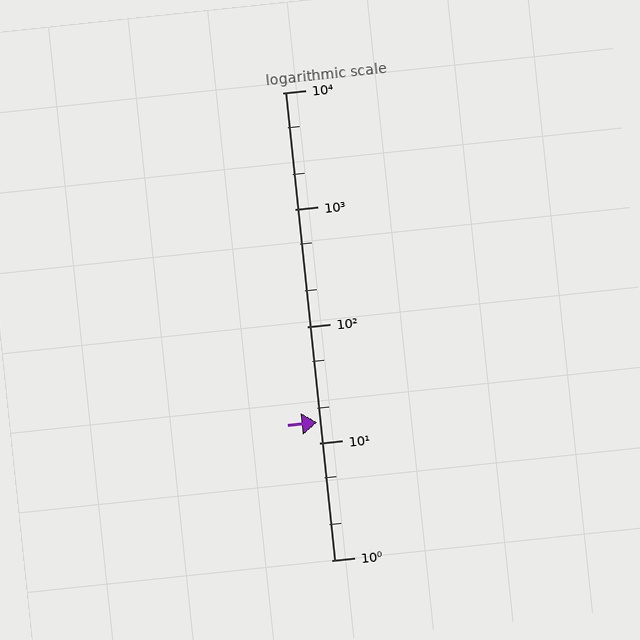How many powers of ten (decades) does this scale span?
The scale spans 4 decades, from 1 to 10000.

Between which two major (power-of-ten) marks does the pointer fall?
The pointer is between 10 and 100.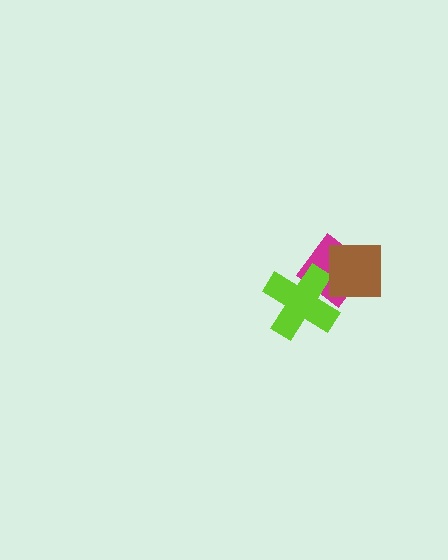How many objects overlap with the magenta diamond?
2 objects overlap with the magenta diamond.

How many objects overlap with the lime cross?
2 objects overlap with the lime cross.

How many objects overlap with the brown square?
2 objects overlap with the brown square.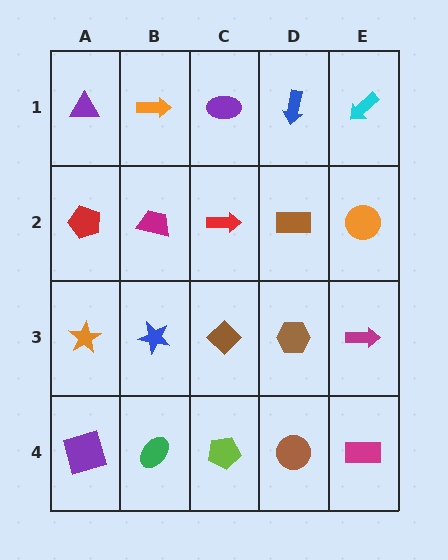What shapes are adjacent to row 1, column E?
An orange circle (row 2, column E), a blue arrow (row 1, column D).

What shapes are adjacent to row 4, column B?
A blue star (row 3, column B), a purple square (row 4, column A), a lime pentagon (row 4, column C).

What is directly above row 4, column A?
An orange star.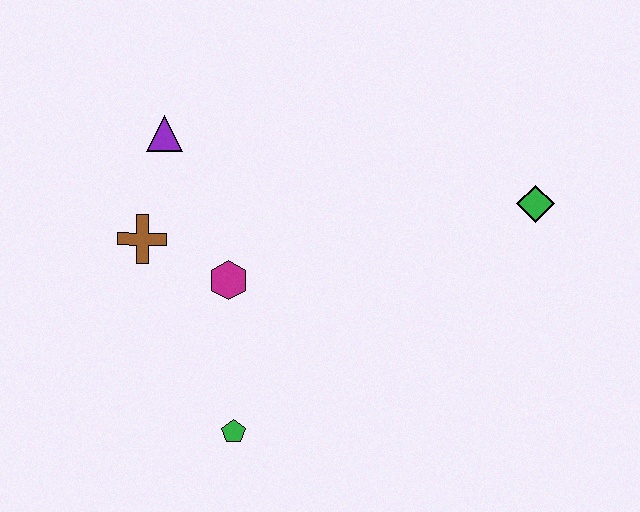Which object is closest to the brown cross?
The magenta hexagon is closest to the brown cross.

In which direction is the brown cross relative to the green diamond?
The brown cross is to the left of the green diamond.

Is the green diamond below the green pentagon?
No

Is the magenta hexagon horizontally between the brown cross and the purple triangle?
No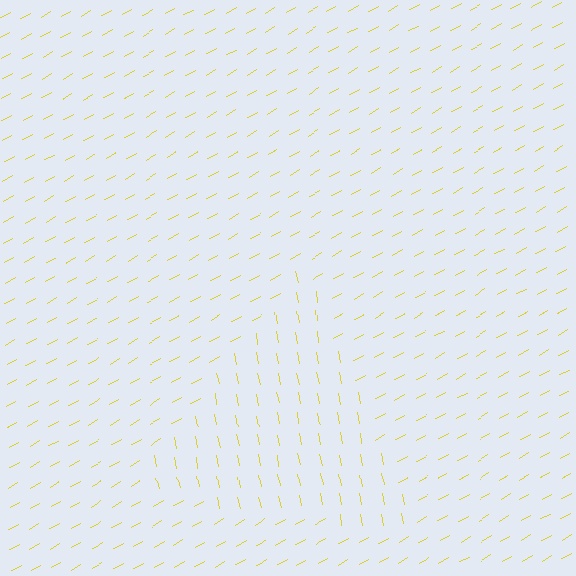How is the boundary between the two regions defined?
The boundary is defined purely by a change in line orientation (approximately 72 degrees difference). All lines are the same color and thickness.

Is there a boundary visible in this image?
Yes, there is a texture boundary formed by a change in line orientation.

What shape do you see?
I see a triangle.